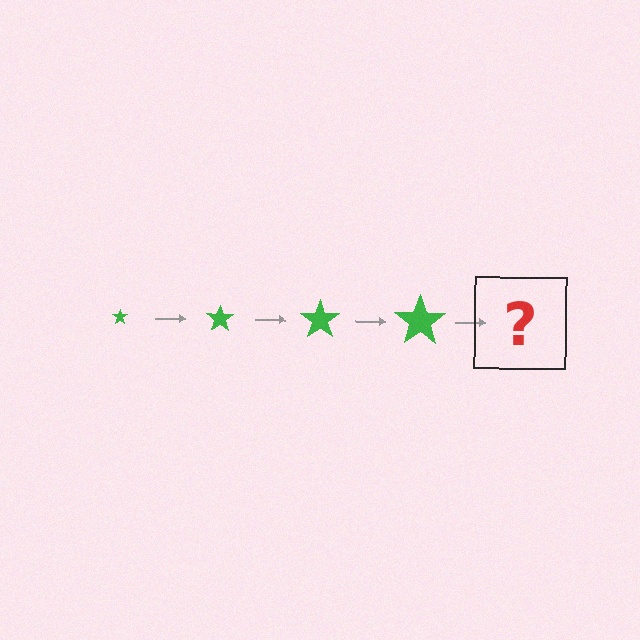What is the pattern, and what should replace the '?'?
The pattern is that the star gets progressively larger each step. The '?' should be a green star, larger than the previous one.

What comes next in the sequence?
The next element should be a green star, larger than the previous one.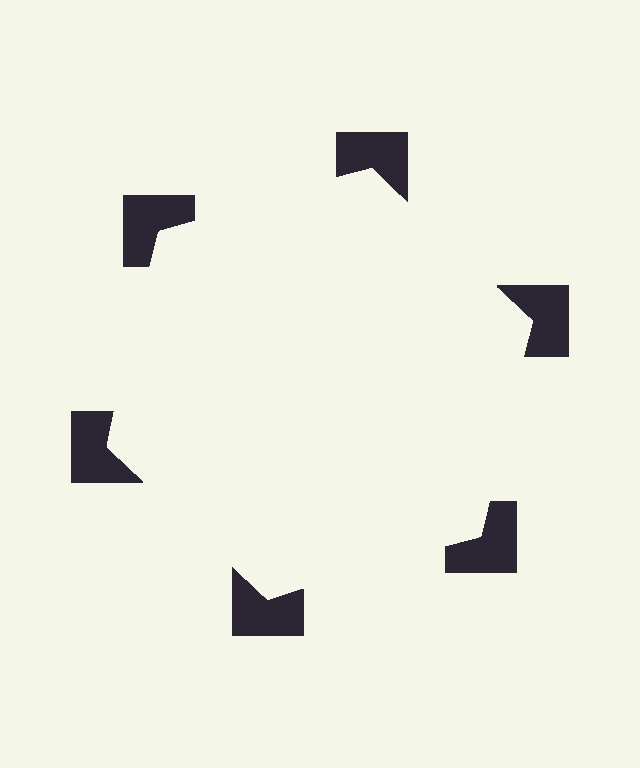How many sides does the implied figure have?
6 sides.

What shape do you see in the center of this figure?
An illusory hexagon — its edges are inferred from the aligned wedge cuts in the notched squares, not physically drawn.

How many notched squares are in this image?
There are 6 — one at each vertex of the illusory hexagon.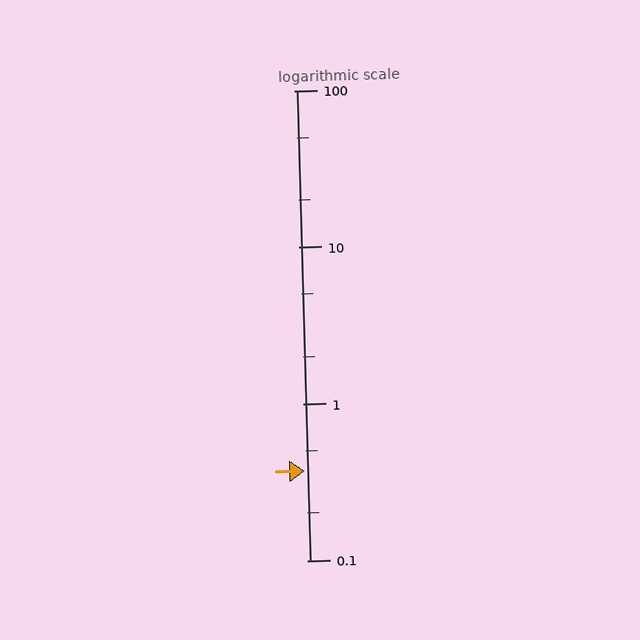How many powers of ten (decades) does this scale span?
The scale spans 3 decades, from 0.1 to 100.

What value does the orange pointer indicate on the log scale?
The pointer indicates approximately 0.37.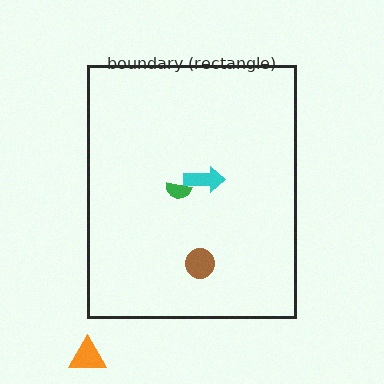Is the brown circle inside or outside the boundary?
Inside.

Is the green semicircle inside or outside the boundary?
Inside.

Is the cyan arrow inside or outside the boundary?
Inside.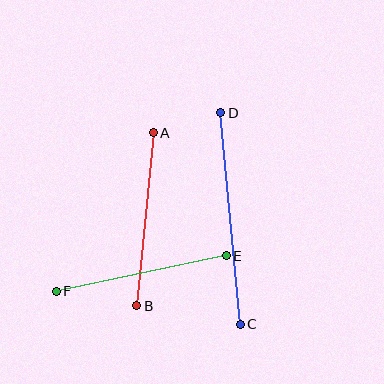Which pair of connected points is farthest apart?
Points C and D are farthest apart.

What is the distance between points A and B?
The distance is approximately 174 pixels.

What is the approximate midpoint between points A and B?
The midpoint is at approximately (145, 219) pixels.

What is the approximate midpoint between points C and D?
The midpoint is at approximately (231, 219) pixels.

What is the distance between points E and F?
The distance is approximately 173 pixels.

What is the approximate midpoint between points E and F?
The midpoint is at approximately (141, 274) pixels.